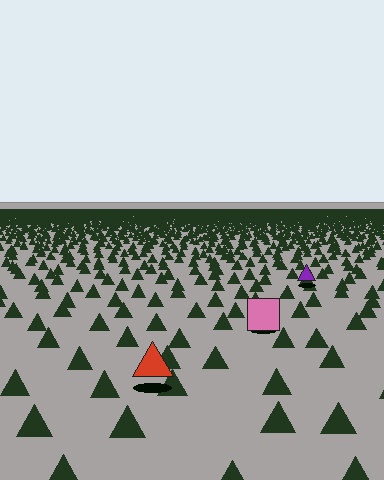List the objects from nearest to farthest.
From nearest to farthest: the red triangle, the pink square, the purple triangle.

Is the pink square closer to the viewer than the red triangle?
No. The red triangle is closer — you can tell from the texture gradient: the ground texture is coarser near it.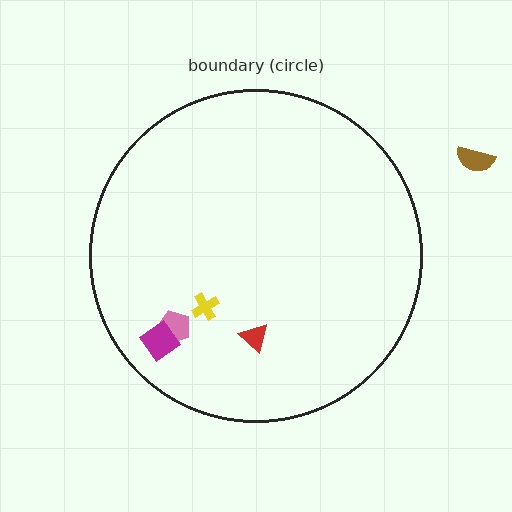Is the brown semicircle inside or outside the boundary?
Outside.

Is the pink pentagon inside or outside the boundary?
Inside.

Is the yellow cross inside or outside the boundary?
Inside.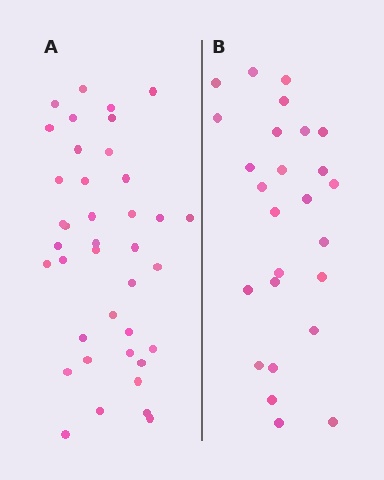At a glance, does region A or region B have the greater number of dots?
Region A (the left region) has more dots.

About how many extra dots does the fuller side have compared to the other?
Region A has approximately 15 more dots than region B.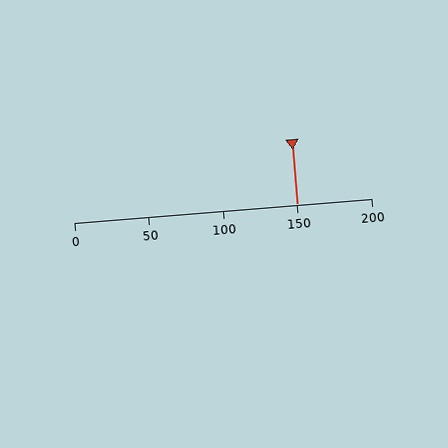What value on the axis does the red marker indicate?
The marker indicates approximately 150.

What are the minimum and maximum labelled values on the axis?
The axis runs from 0 to 200.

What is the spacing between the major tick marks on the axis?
The major ticks are spaced 50 apart.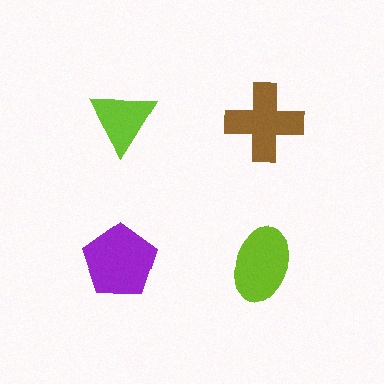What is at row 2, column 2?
A lime ellipse.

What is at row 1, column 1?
A lime triangle.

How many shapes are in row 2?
2 shapes.